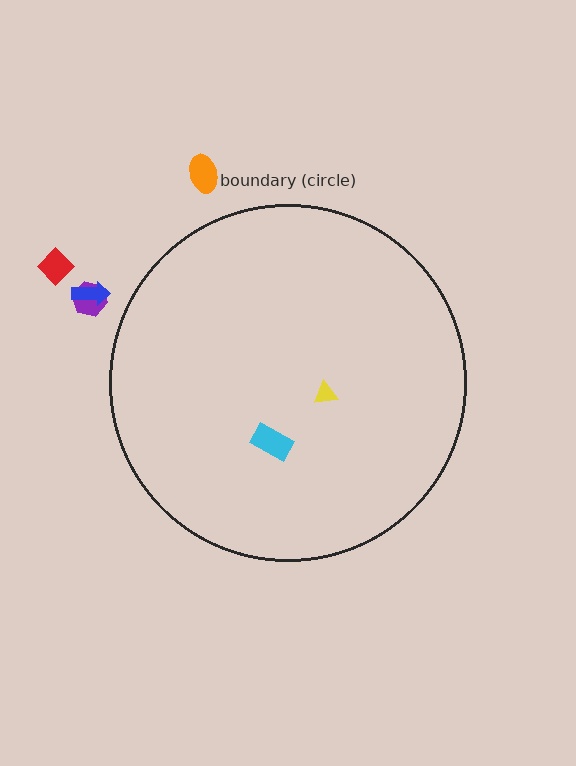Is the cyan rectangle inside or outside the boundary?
Inside.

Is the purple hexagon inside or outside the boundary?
Outside.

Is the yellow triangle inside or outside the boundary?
Inside.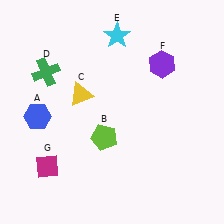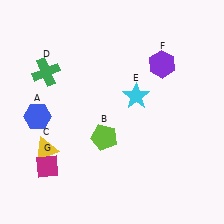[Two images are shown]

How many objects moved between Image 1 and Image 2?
2 objects moved between the two images.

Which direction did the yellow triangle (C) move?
The yellow triangle (C) moved down.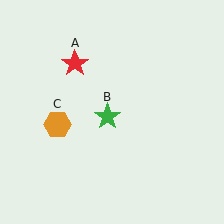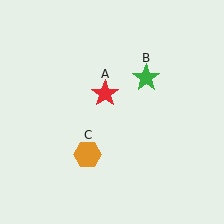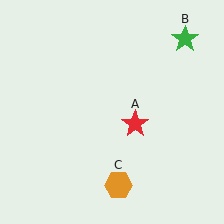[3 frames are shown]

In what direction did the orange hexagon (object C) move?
The orange hexagon (object C) moved down and to the right.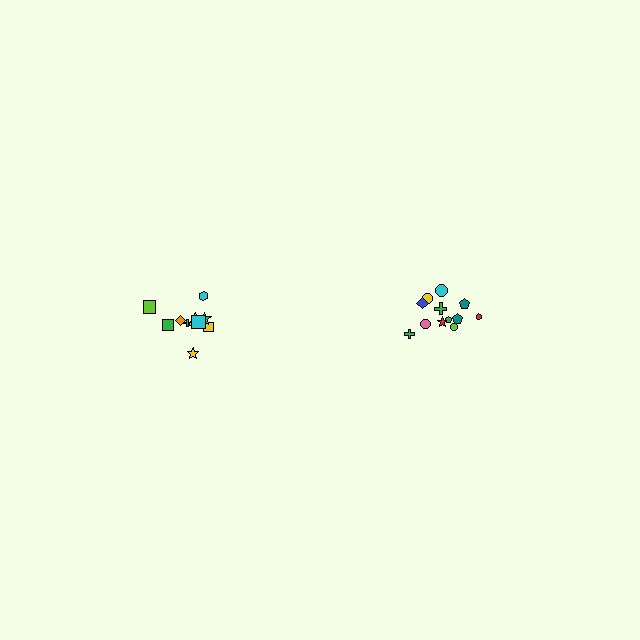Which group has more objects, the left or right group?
The right group.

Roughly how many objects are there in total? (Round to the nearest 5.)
Roughly 20 objects in total.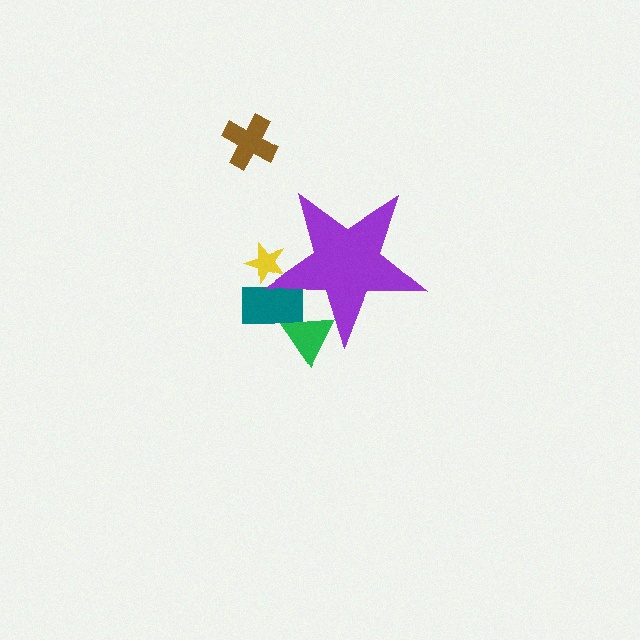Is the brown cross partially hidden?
No, the brown cross is fully visible.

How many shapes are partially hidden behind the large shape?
3 shapes are partially hidden.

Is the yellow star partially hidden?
Yes, the yellow star is partially hidden behind the purple star.